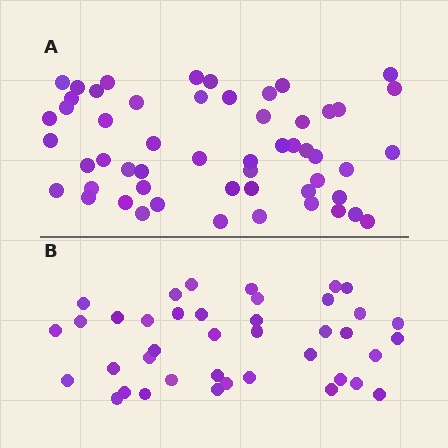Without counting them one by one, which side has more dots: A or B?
Region A (the top region) has more dots.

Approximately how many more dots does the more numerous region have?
Region A has approximately 15 more dots than region B.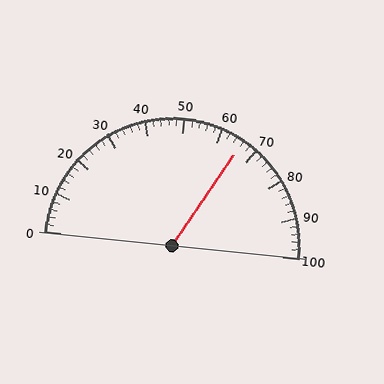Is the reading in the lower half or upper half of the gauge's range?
The reading is in the upper half of the range (0 to 100).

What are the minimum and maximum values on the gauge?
The gauge ranges from 0 to 100.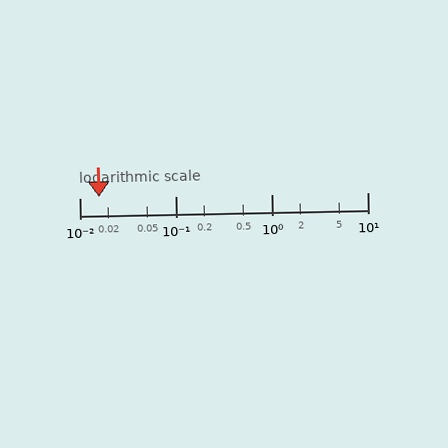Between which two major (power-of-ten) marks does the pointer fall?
The pointer is between 0.01 and 0.1.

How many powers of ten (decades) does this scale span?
The scale spans 3 decades, from 0.01 to 10.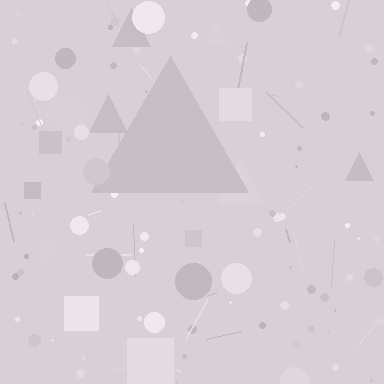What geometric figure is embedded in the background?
A triangle is embedded in the background.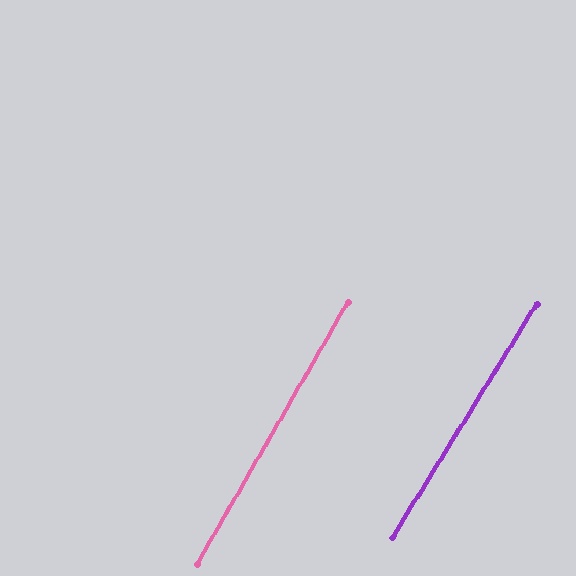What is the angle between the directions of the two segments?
Approximately 2 degrees.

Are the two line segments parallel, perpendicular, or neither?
Parallel — their directions differ by only 1.8°.